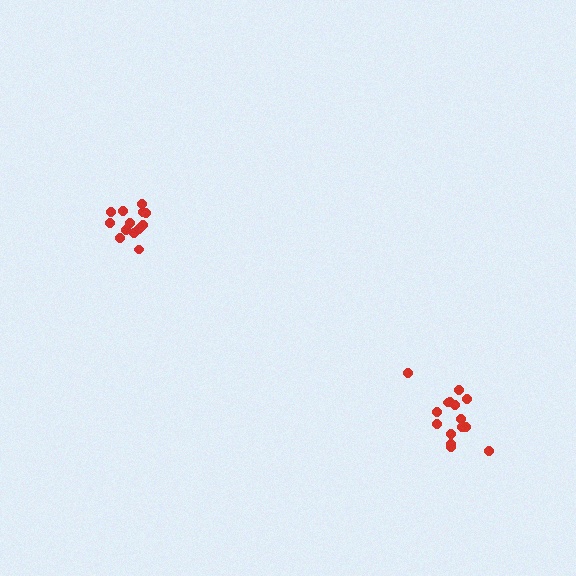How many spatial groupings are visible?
There are 2 spatial groupings.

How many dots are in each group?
Group 1: 13 dots, Group 2: 15 dots (28 total).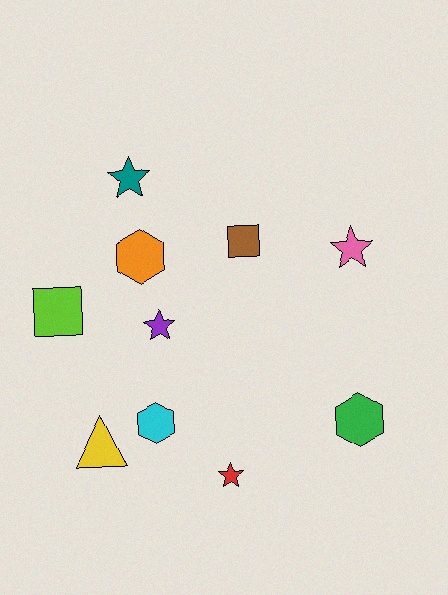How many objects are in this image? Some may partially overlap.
There are 10 objects.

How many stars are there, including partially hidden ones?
There are 4 stars.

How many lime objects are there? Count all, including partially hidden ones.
There is 1 lime object.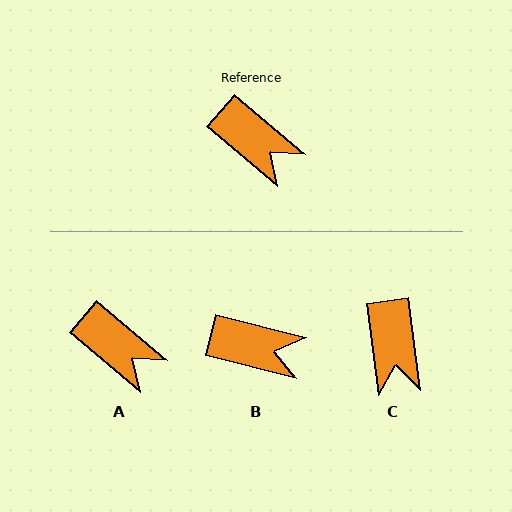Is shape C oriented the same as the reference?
No, it is off by about 42 degrees.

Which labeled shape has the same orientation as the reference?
A.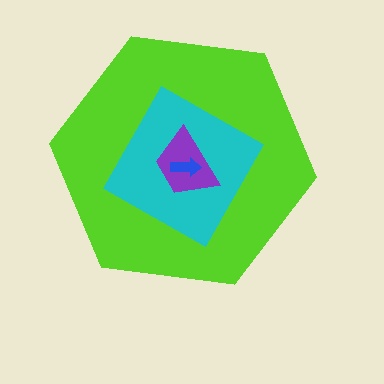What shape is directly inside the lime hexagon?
The cyan square.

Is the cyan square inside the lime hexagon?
Yes.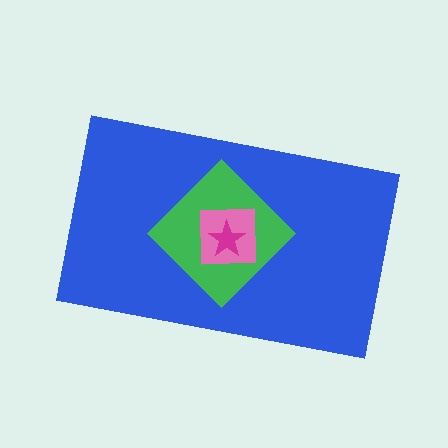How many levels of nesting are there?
4.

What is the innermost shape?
The magenta star.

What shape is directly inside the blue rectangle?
The green diamond.